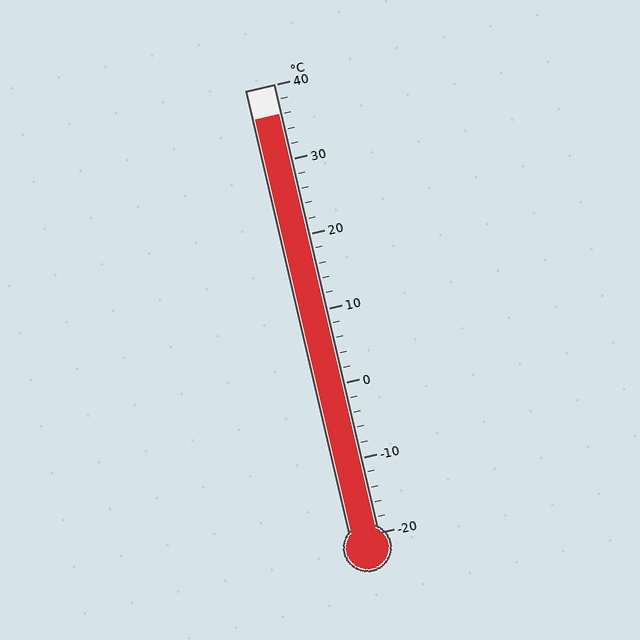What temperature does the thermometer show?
The thermometer shows approximately 36°C.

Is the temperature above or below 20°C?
The temperature is above 20°C.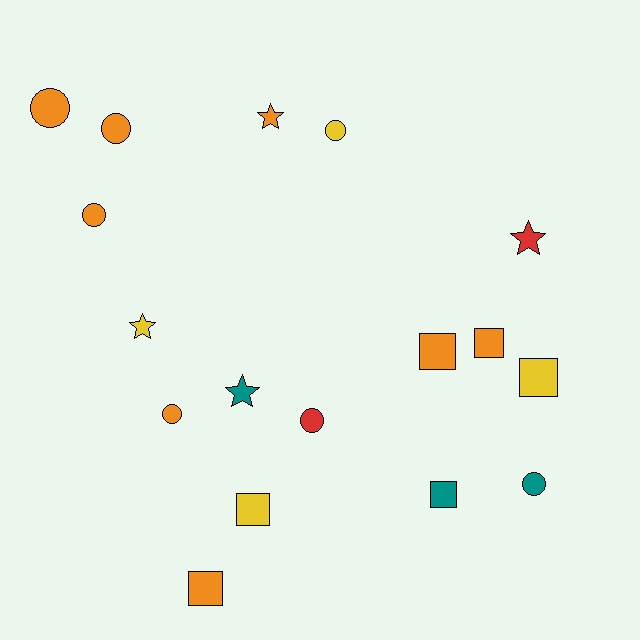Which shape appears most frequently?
Circle, with 7 objects.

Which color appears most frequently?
Orange, with 8 objects.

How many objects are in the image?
There are 17 objects.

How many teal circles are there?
There is 1 teal circle.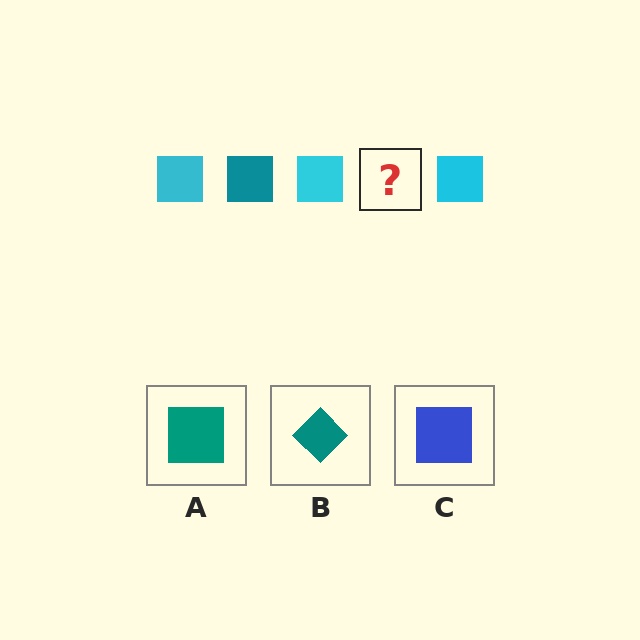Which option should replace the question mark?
Option A.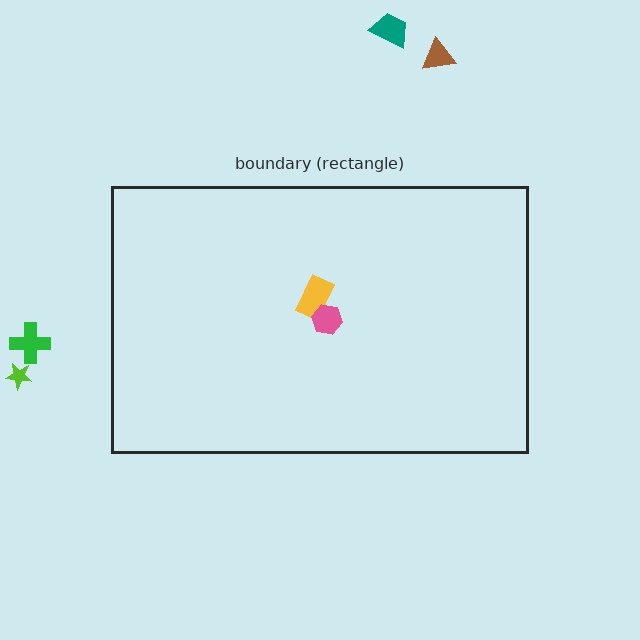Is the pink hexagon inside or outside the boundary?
Inside.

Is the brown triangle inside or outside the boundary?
Outside.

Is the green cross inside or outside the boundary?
Outside.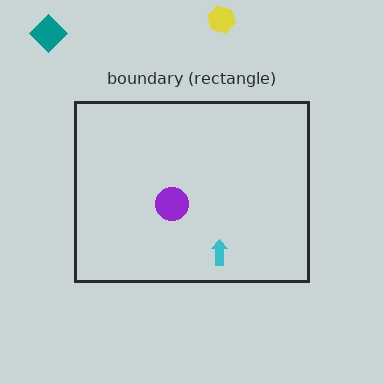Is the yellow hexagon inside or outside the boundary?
Outside.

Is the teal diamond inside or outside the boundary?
Outside.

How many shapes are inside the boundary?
2 inside, 2 outside.